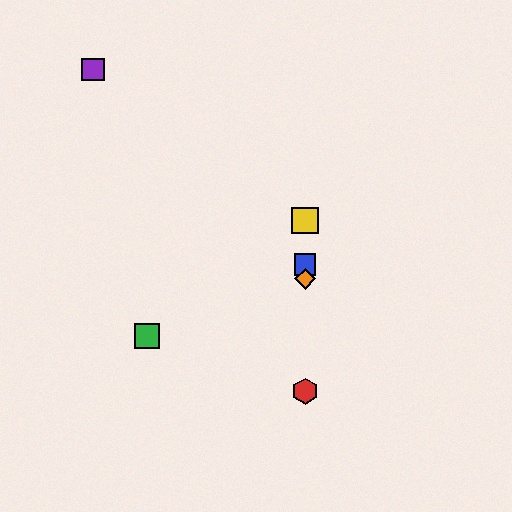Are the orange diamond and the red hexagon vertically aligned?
Yes, both are at x≈305.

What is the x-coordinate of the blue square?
The blue square is at x≈305.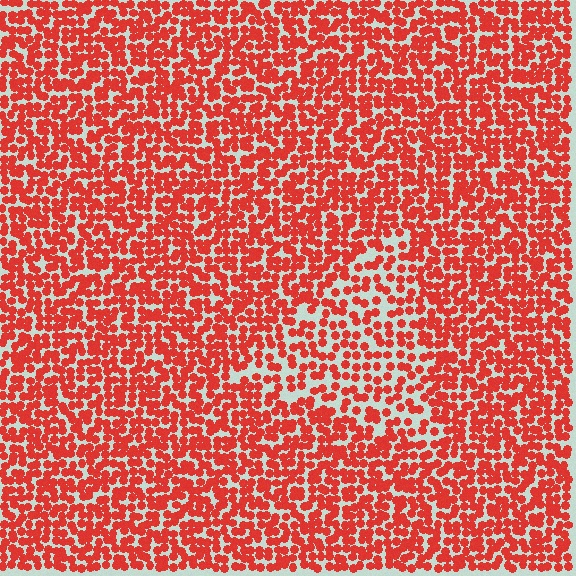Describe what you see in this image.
The image contains small red elements arranged at two different densities. A triangle-shaped region is visible where the elements are less densely packed than the surrounding area.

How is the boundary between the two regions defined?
The boundary is defined by a change in element density (approximately 1.7x ratio). All elements are the same color, size, and shape.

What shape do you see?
I see a triangle.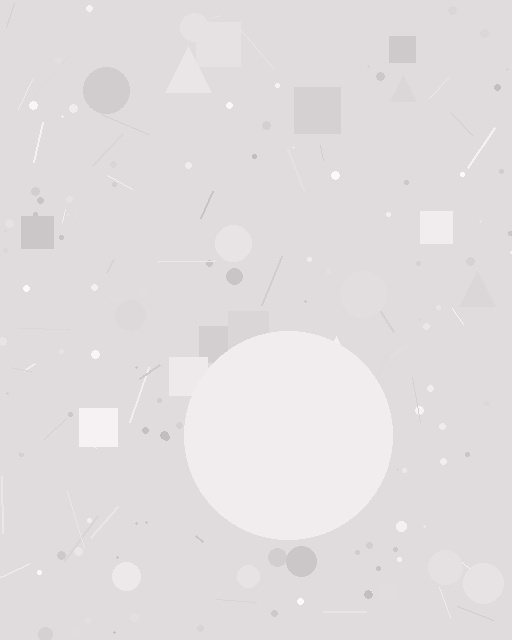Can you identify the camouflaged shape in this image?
The camouflaged shape is a circle.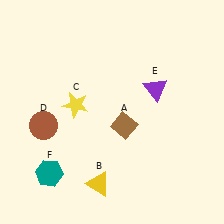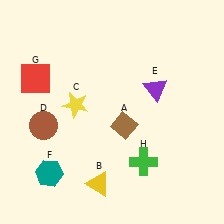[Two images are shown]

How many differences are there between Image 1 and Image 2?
There are 2 differences between the two images.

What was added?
A red square (G), a green cross (H) were added in Image 2.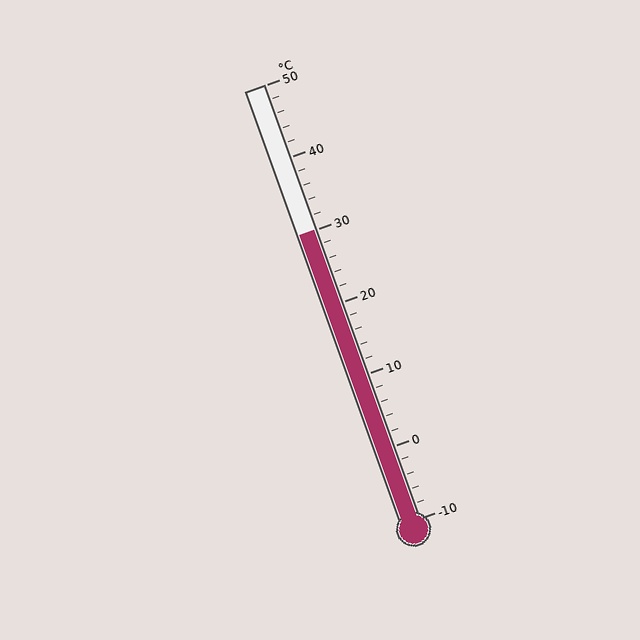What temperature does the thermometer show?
The thermometer shows approximately 30°C.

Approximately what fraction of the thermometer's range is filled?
The thermometer is filled to approximately 65% of its range.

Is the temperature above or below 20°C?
The temperature is above 20°C.